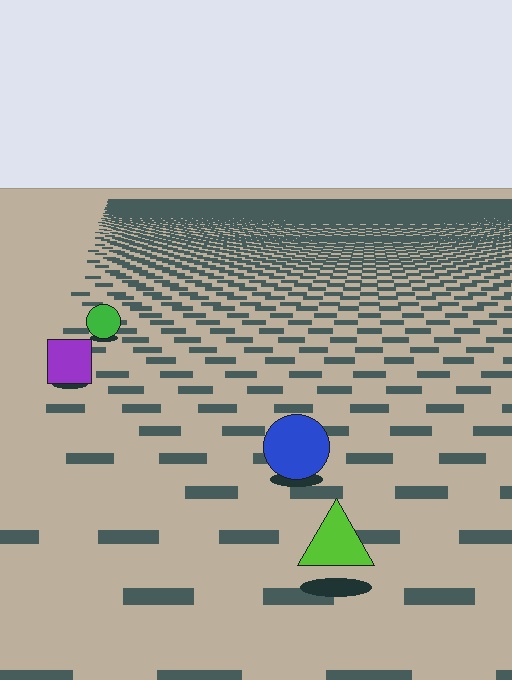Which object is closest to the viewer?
The lime triangle is closest. The texture marks near it are larger and more spread out.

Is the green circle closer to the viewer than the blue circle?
No. The blue circle is closer — you can tell from the texture gradient: the ground texture is coarser near it.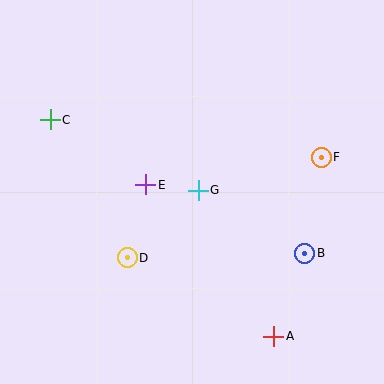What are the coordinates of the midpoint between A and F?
The midpoint between A and F is at (298, 247).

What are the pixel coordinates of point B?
Point B is at (305, 253).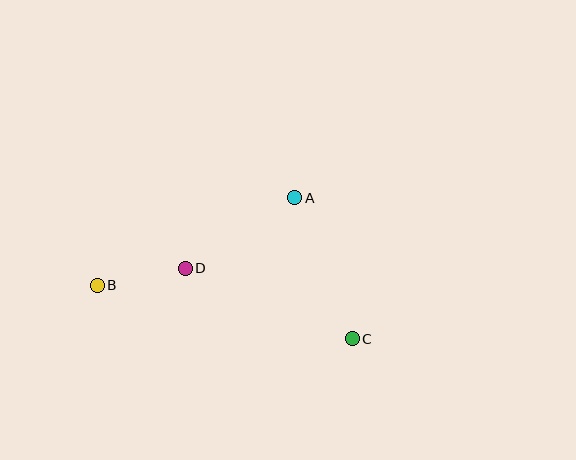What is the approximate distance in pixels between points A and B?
The distance between A and B is approximately 216 pixels.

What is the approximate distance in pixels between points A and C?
The distance between A and C is approximately 152 pixels.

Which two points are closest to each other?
Points B and D are closest to each other.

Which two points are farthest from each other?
Points B and C are farthest from each other.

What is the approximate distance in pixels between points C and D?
The distance between C and D is approximately 181 pixels.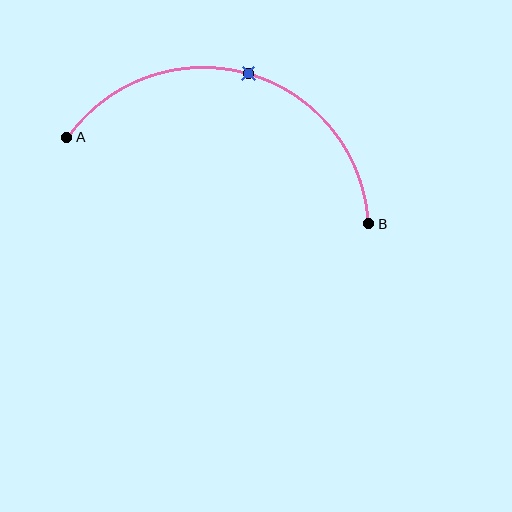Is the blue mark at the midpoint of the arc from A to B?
Yes. The blue mark lies on the arc at equal arc-length from both A and B — it is the arc midpoint.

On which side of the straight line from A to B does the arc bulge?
The arc bulges above the straight line connecting A and B.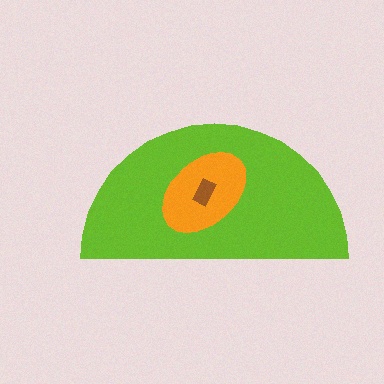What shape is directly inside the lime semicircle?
The orange ellipse.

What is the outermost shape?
The lime semicircle.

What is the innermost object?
The brown rectangle.